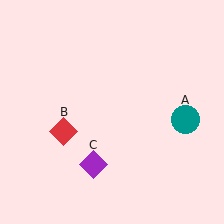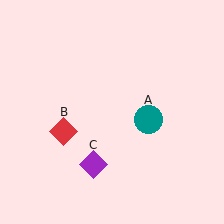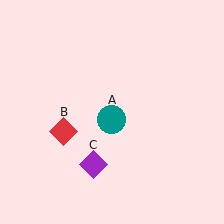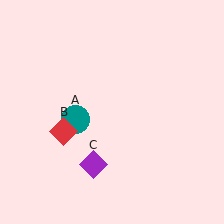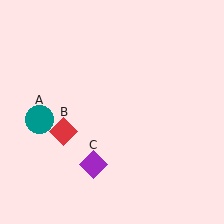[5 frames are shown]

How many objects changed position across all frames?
1 object changed position: teal circle (object A).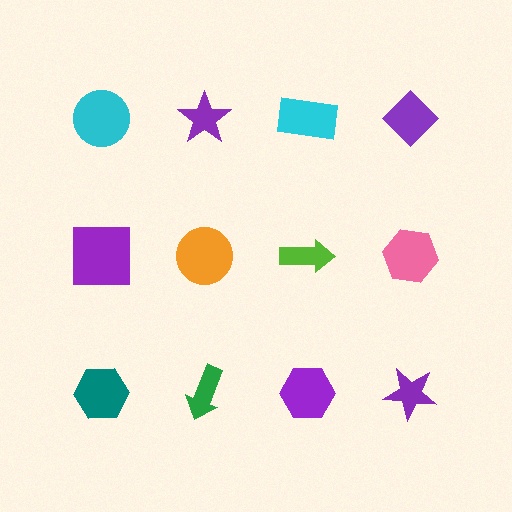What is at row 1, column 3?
A cyan rectangle.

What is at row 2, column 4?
A pink hexagon.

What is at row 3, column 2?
A green arrow.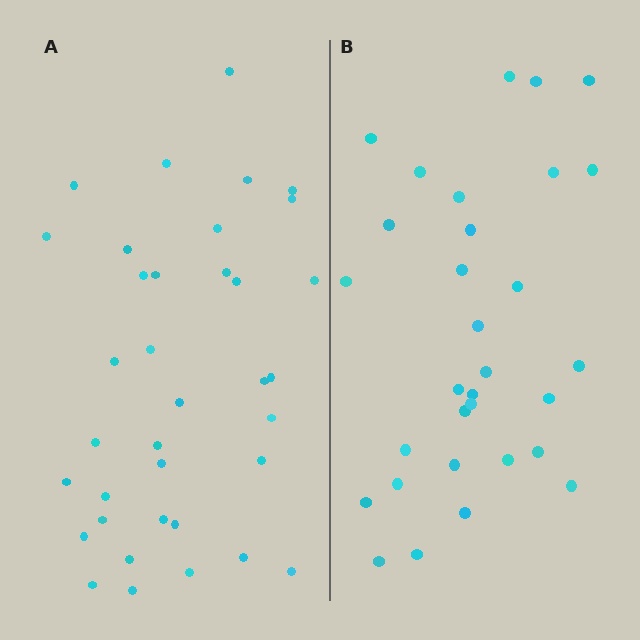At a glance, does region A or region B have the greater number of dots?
Region A (the left region) has more dots.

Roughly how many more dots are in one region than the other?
Region A has about 5 more dots than region B.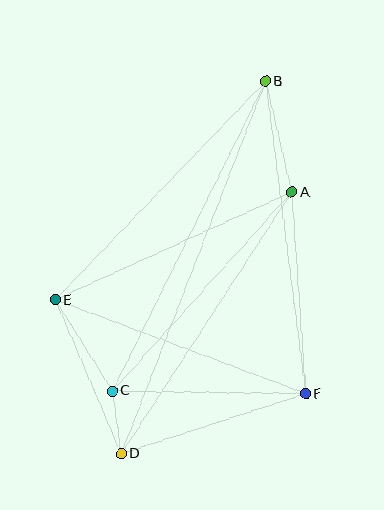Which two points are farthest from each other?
Points B and D are farthest from each other.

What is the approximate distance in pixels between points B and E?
The distance between B and E is approximately 303 pixels.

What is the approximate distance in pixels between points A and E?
The distance between A and E is approximately 260 pixels.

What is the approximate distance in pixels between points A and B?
The distance between A and B is approximately 114 pixels.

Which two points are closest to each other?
Points C and D are closest to each other.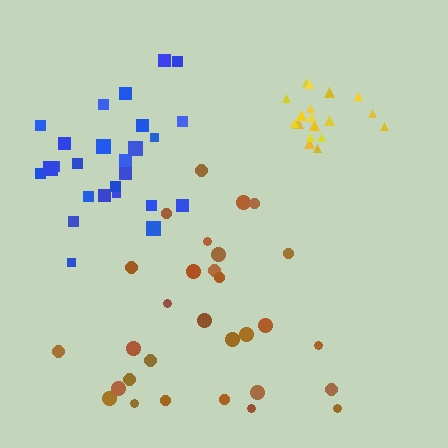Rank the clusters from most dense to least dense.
yellow, blue, brown.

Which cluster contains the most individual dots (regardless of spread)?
Brown (31).